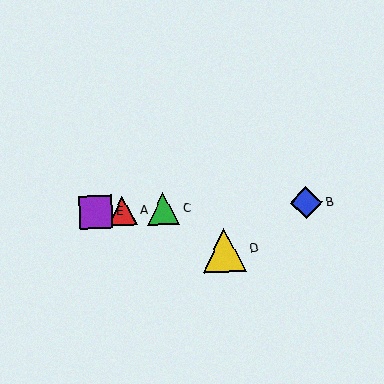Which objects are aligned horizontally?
Objects A, B, C, E are aligned horizontally.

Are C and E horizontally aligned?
Yes, both are at y≈209.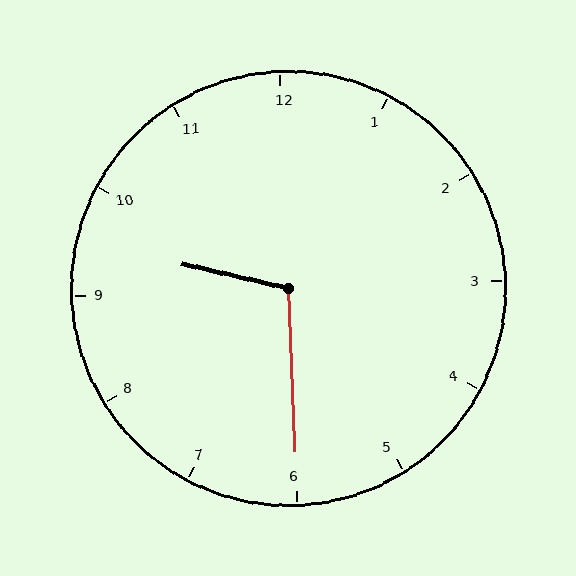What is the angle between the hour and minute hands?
Approximately 105 degrees.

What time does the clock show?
9:30.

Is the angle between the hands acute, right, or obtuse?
It is obtuse.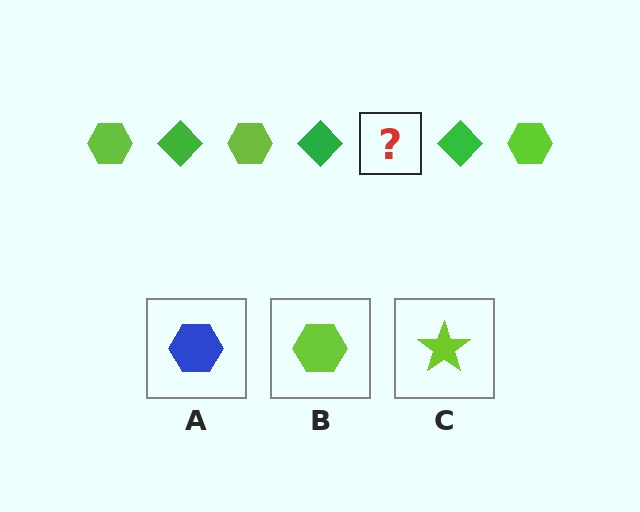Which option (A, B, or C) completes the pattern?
B.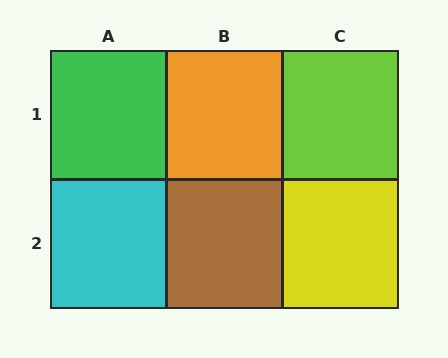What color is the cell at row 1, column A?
Green.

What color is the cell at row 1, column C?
Lime.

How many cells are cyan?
1 cell is cyan.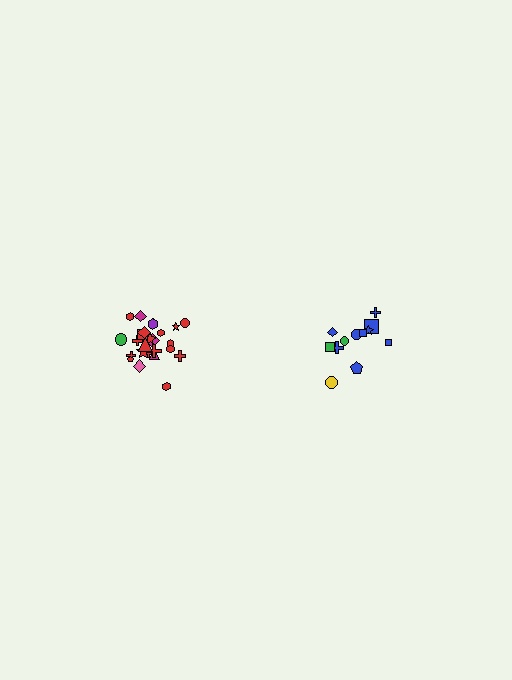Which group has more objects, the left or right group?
The left group.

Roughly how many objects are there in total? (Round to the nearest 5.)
Roughly 35 objects in total.